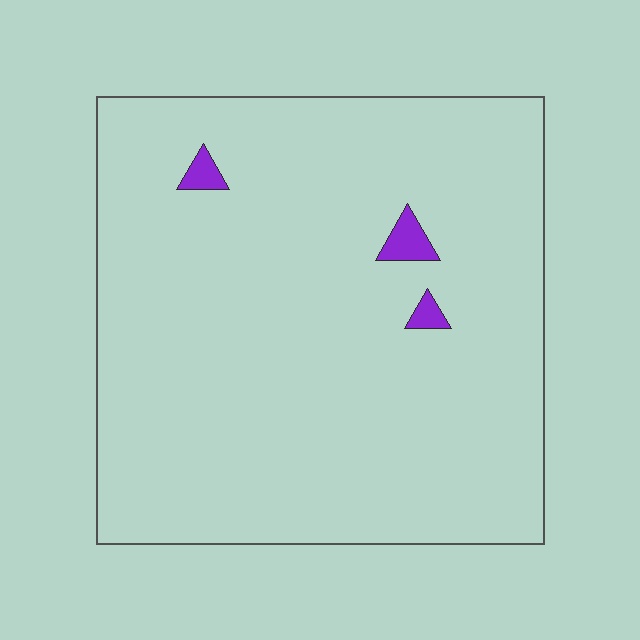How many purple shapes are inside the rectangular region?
3.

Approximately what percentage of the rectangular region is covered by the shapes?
Approximately 0%.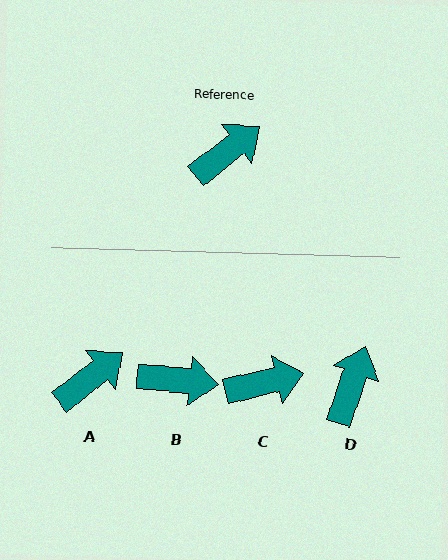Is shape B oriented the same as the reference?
No, it is off by about 44 degrees.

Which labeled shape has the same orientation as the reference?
A.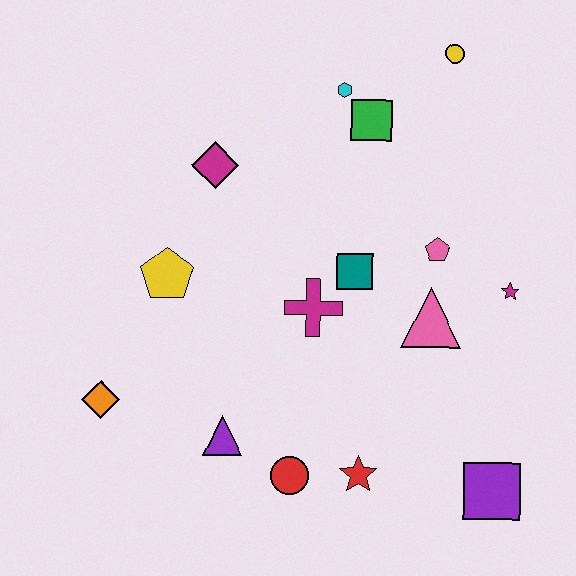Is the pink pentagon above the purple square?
Yes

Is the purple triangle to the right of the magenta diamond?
Yes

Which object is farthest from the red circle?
The yellow circle is farthest from the red circle.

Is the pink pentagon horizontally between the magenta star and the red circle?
Yes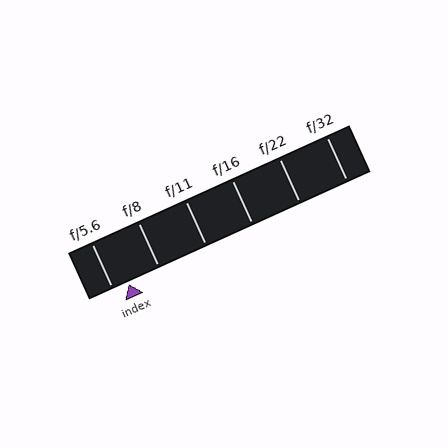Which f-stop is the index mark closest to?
The index mark is closest to f/5.6.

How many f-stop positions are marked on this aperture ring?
There are 6 f-stop positions marked.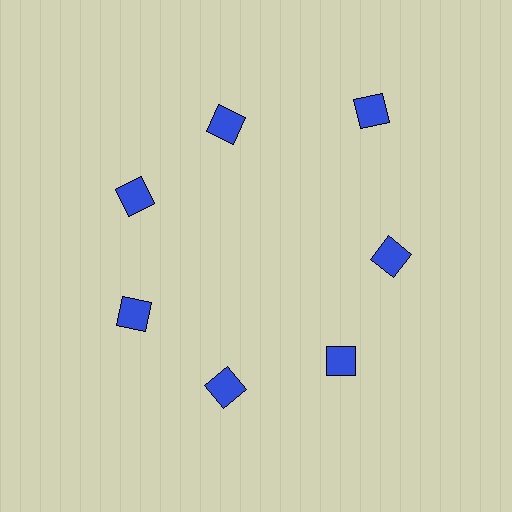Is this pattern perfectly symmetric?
No. The 7 blue squares are arranged in a ring, but one element near the 1 o'clock position is pushed outward from the center, breaking the 7-fold rotational symmetry.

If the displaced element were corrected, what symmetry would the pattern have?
It would have 7-fold rotational symmetry — the pattern would map onto itself every 51 degrees.